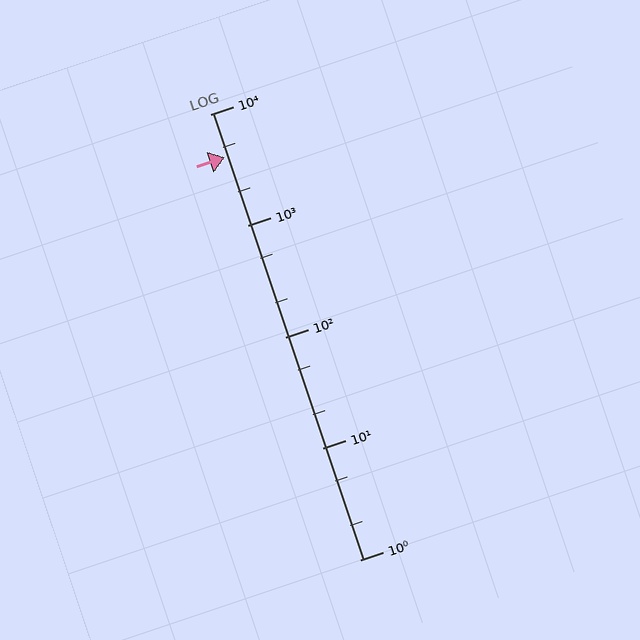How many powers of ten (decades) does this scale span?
The scale spans 4 decades, from 1 to 10000.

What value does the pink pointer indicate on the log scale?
The pointer indicates approximately 4100.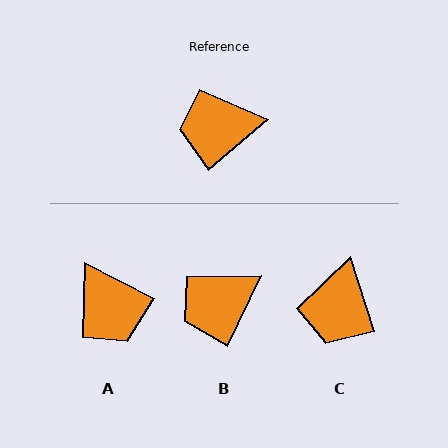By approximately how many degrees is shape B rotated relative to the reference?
Approximately 24 degrees counter-clockwise.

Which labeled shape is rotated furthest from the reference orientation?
A, about 112 degrees away.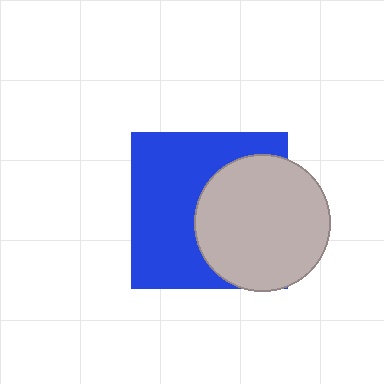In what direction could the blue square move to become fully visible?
The blue square could move left. That would shift it out from behind the light gray circle entirely.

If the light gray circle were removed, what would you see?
You would see the complete blue square.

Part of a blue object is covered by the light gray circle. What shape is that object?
It is a square.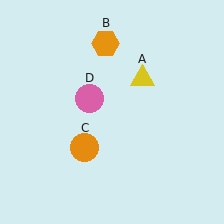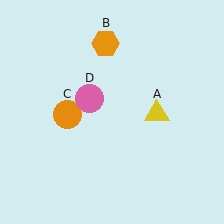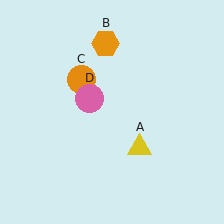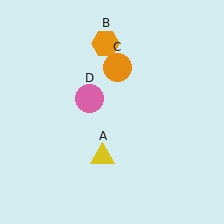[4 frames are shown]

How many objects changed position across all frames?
2 objects changed position: yellow triangle (object A), orange circle (object C).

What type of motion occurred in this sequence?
The yellow triangle (object A), orange circle (object C) rotated clockwise around the center of the scene.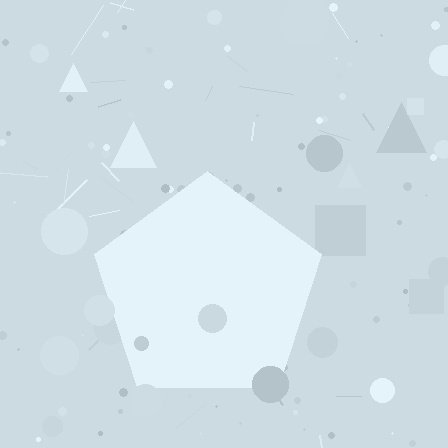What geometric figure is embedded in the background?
A pentagon is embedded in the background.